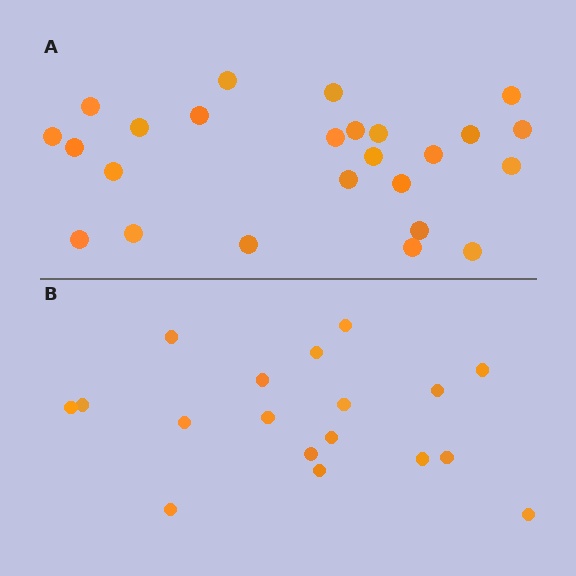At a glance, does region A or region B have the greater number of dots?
Region A (the top region) has more dots.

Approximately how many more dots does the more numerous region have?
Region A has roughly 8 or so more dots than region B.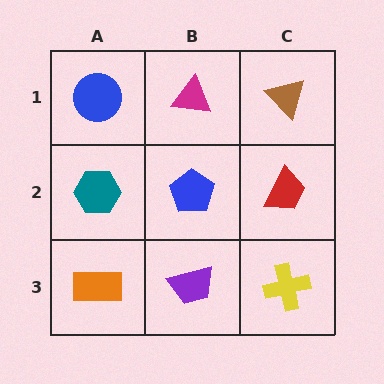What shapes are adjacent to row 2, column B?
A magenta triangle (row 1, column B), a purple trapezoid (row 3, column B), a teal hexagon (row 2, column A), a red trapezoid (row 2, column C).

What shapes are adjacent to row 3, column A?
A teal hexagon (row 2, column A), a purple trapezoid (row 3, column B).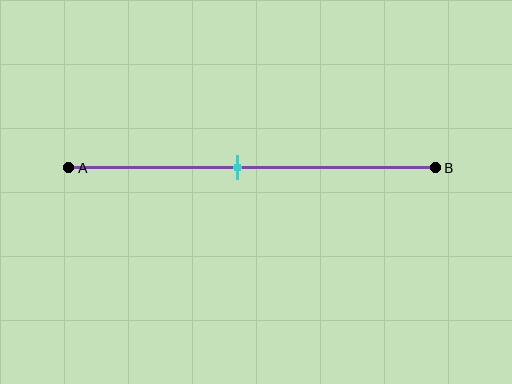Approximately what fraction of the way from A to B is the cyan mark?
The cyan mark is approximately 45% of the way from A to B.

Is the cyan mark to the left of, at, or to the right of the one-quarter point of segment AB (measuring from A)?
The cyan mark is to the right of the one-quarter point of segment AB.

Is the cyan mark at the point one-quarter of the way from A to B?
No, the mark is at about 45% from A, not at the 25% one-quarter point.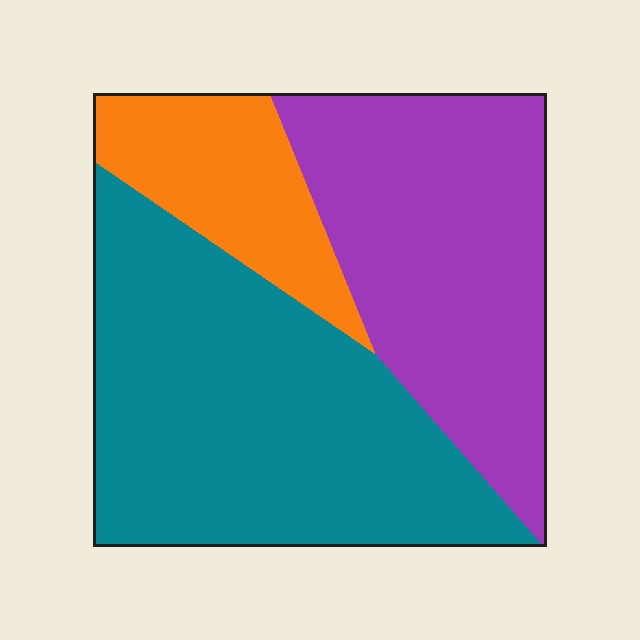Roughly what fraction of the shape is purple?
Purple takes up about three eighths (3/8) of the shape.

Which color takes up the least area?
Orange, at roughly 15%.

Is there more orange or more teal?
Teal.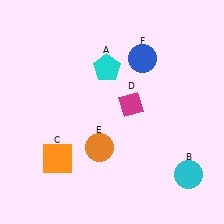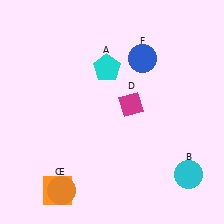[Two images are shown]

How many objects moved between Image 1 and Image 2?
2 objects moved between the two images.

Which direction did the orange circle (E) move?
The orange circle (E) moved down.